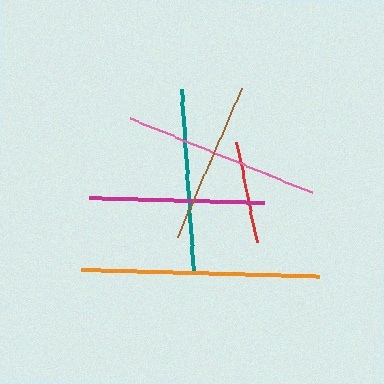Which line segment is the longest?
The orange line is the longest at approximately 238 pixels.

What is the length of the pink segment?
The pink segment is approximately 196 pixels long.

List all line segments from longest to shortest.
From longest to shortest: orange, pink, teal, magenta, brown, red.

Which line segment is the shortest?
The red line is the shortest at approximately 102 pixels.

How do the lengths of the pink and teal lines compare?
The pink and teal lines are approximately the same length.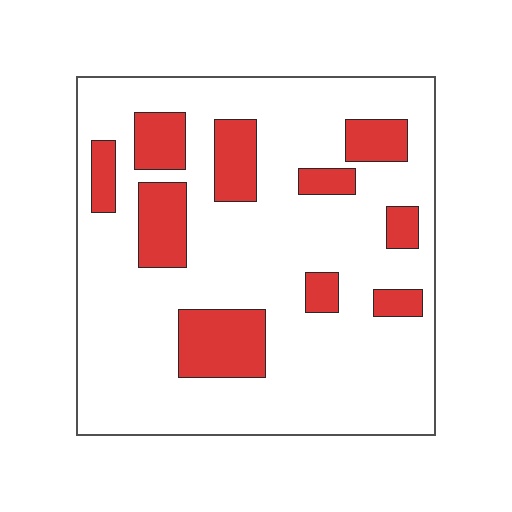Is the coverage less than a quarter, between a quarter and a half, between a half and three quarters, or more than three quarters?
Less than a quarter.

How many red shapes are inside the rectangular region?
10.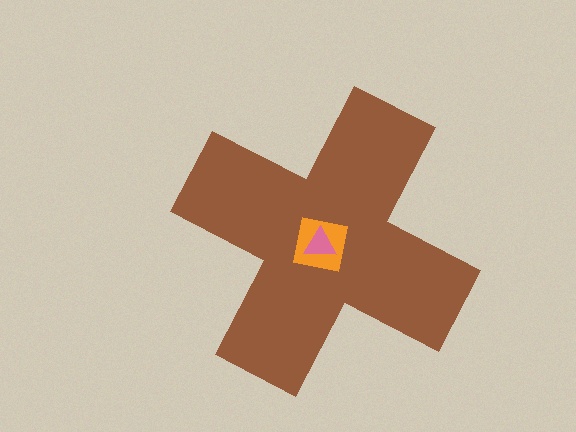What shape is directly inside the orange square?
The pink triangle.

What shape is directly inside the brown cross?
The orange square.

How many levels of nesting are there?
3.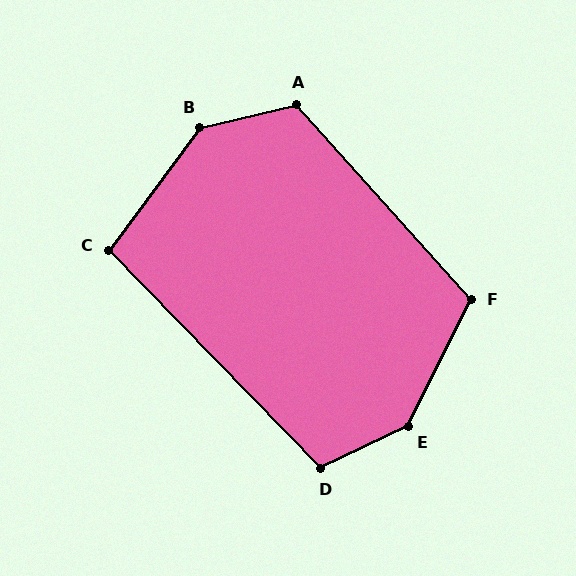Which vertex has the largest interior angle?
E, at approximately 142 degrees.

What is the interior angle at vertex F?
Approximately 112 degrees (obtuse).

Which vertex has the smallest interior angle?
C, at approximately 99 degrees.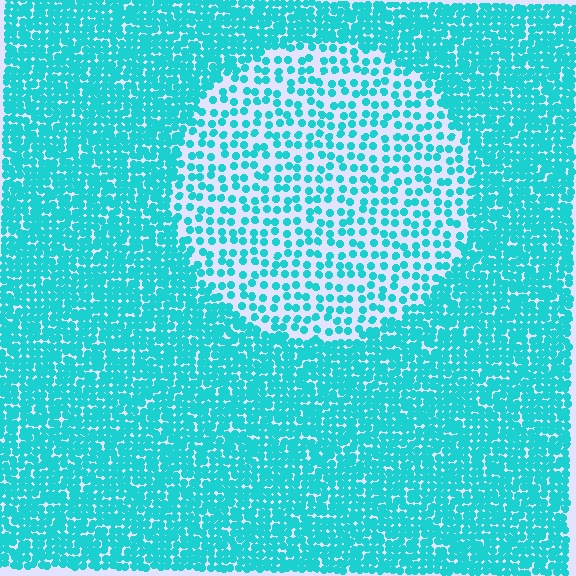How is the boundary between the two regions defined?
The boundary is defined by a change in element density (approximately 2.3x ratio). All elements are the same color, size, and shape.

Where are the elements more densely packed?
The elements are more densely packed outside the circle boundary.